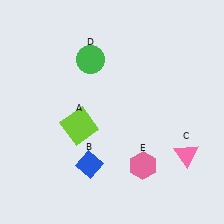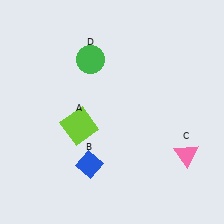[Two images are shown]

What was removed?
The pink hexagon (E) was removed in Image 2.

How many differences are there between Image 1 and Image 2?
There is 1 difference between the two images.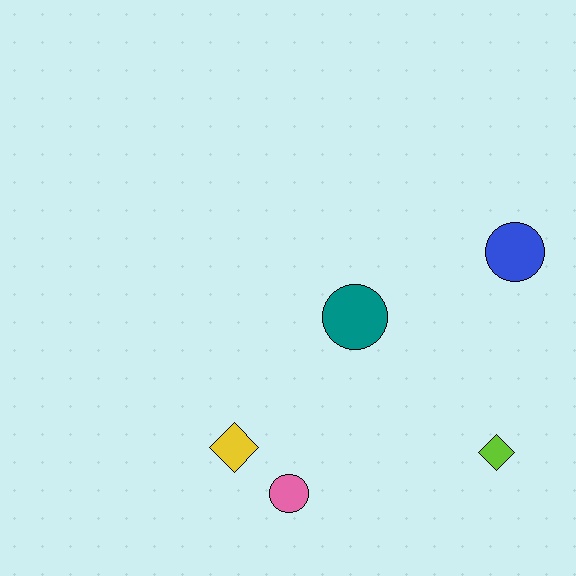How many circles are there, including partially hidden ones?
There are 3 circles.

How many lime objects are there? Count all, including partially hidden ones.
There is 1 lime object.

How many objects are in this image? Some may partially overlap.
There are 5 objects.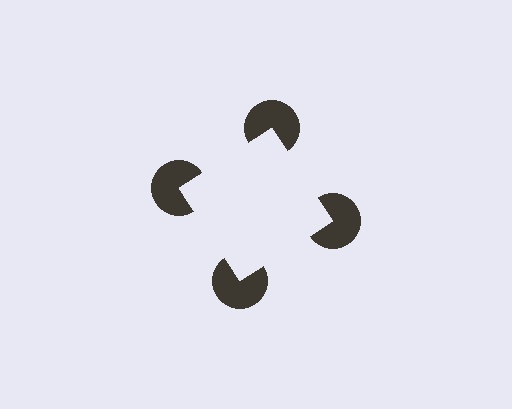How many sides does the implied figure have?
4 sides.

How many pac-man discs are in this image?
There are 4 — one at each vertex of the illusory square.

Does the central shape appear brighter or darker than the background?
It typically appears slightly brighter than the background, even though no actual brightness change is drawn.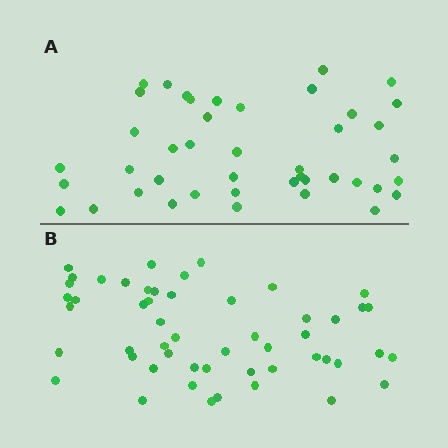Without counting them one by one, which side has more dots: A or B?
Region B (the bottom region) has more dots.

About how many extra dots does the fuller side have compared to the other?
Region B has roughly 8 or so more dots than region A.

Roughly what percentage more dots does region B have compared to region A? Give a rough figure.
About 20% more.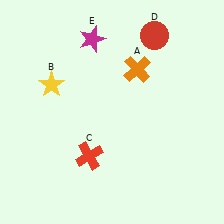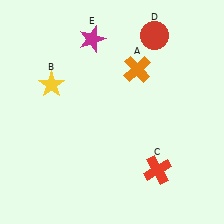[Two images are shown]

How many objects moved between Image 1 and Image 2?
1 object moved between the two images.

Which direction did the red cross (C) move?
The red cross (C) moved right.